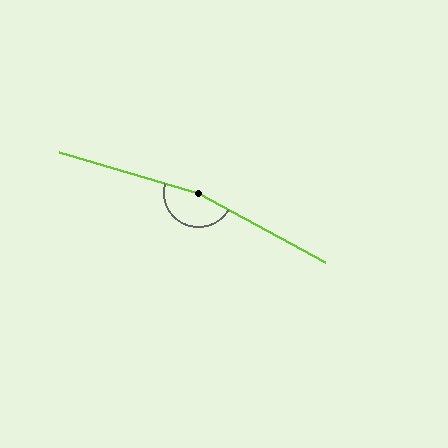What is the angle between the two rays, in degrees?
Approximately 167 degrees.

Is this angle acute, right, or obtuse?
It is obtuse.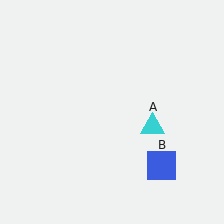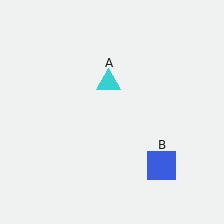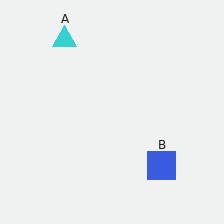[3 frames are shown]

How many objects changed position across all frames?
1 object changed position: cyan triangle (object A).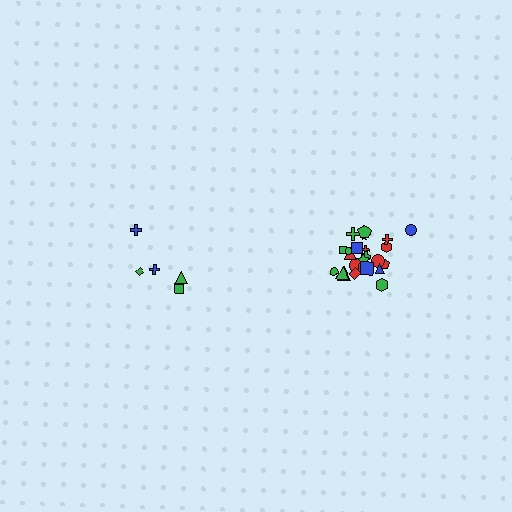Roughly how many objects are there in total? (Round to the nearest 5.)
Roughly 30 objects in total.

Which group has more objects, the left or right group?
The right group.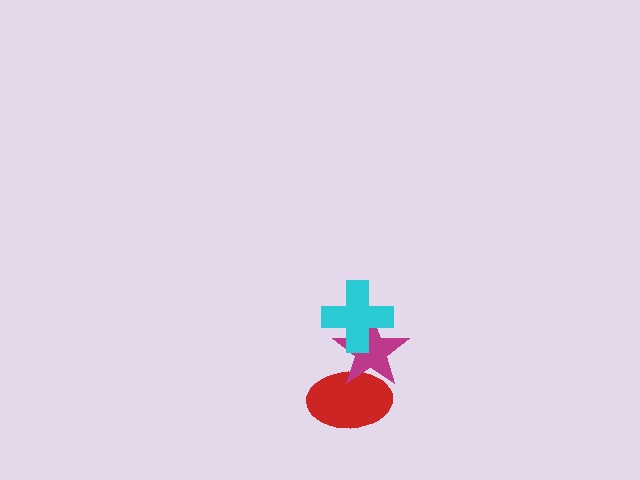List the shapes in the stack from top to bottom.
From top to bottom: the cyan cross, the magenta star, the red ellipse.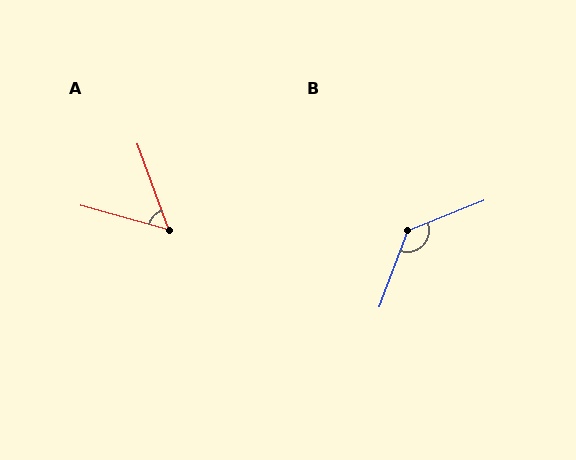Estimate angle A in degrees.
Approximately 55 degrees.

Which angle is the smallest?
A, at approximately 55 degrees.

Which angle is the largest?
B, at approximately 132 degrees.